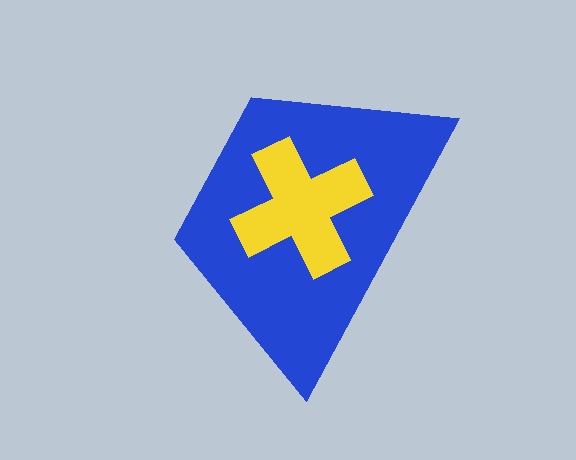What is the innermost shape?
The yellow cross.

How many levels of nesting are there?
2.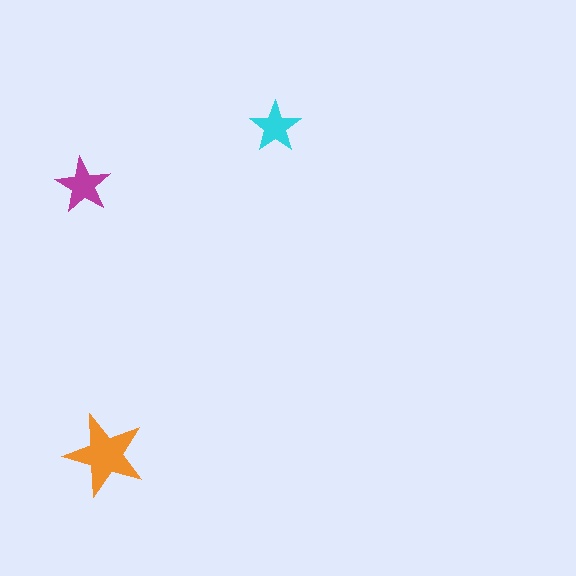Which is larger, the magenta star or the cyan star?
The magenta one.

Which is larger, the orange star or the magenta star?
The orange one.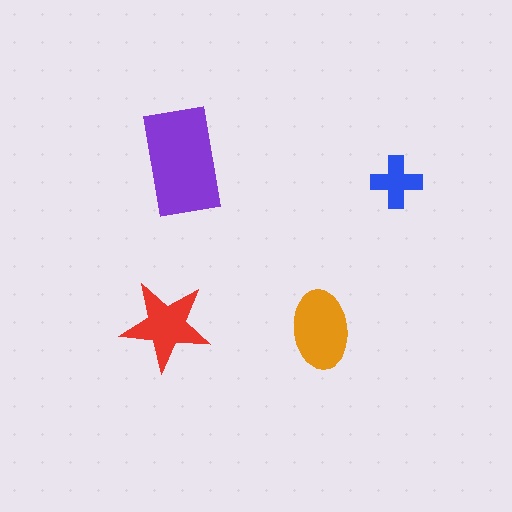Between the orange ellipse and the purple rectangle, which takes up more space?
The purple rectangle.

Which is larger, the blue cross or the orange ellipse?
The orange ellipse.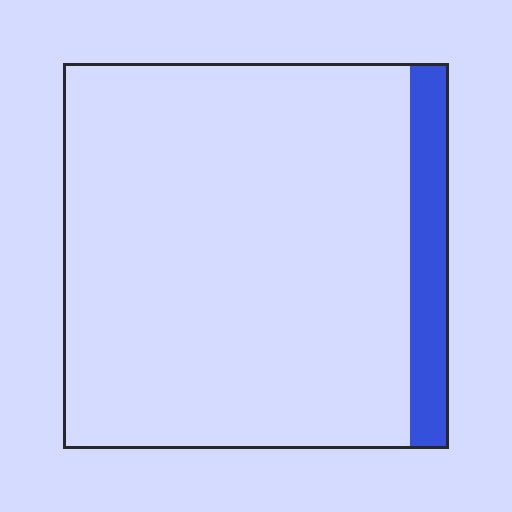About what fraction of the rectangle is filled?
About one tenth (1/10).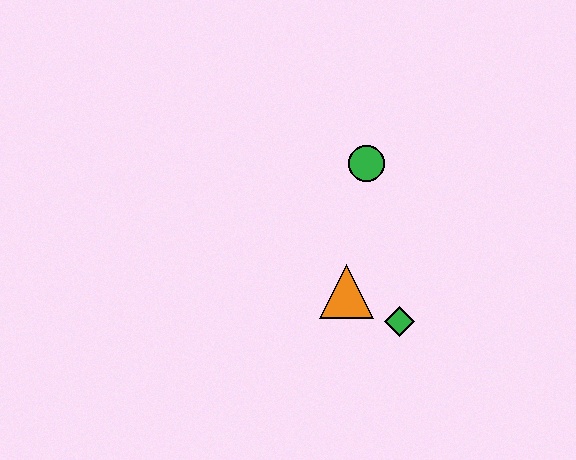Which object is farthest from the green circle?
The green diamond is farthest from the green circle.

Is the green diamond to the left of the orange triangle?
No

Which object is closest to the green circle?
The orange triangle is closest to the green circle.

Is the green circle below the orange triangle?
No